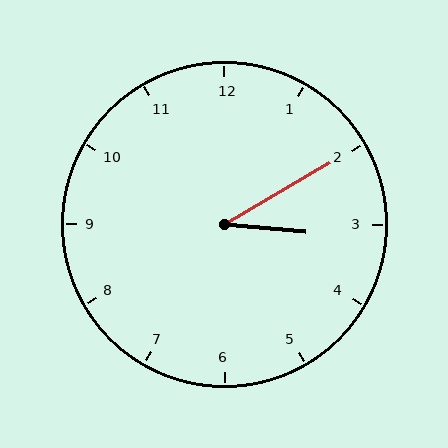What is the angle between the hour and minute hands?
Approximately 35 degrees.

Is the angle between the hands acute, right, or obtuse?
It is acute.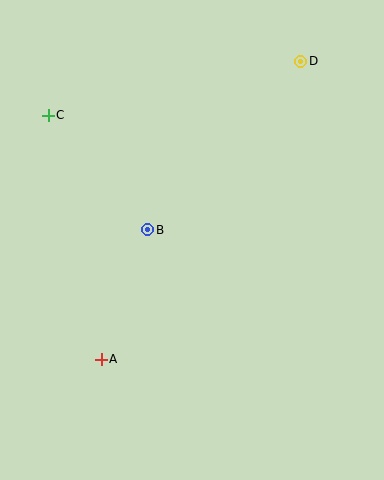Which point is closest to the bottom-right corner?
Point A is closest to the bottom-right corner.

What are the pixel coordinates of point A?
Point A is at (101, 359).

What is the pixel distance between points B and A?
The distance between B and A is 137 pixels.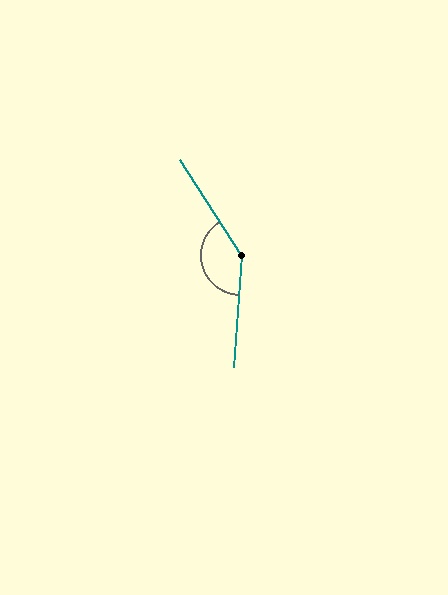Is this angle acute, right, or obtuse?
It is obtuse.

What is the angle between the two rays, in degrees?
Approximately 144 degrees.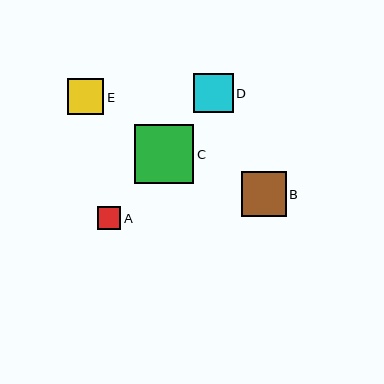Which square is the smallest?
Square A is the smallest with a size of approximately 23 pixels.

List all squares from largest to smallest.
From largest to smallest: C, B, D, E, A.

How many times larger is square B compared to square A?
Square B is approximately 2.0 times the size of square A.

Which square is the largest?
Square C is the largest with a size of approximately 59 pixels.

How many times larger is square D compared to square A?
Square D is approximately 1.7 times the size of square A.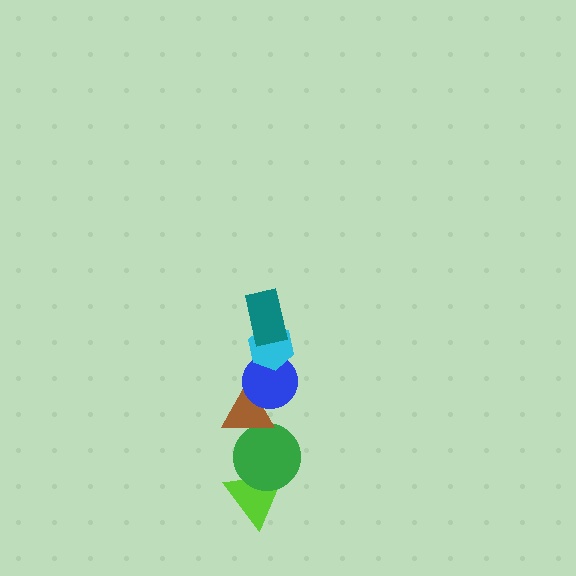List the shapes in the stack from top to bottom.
From top to bottom: the teal rectangle, the cyan hexagon, the blue circle, the brown triangle, the green circle, the lime triangle.